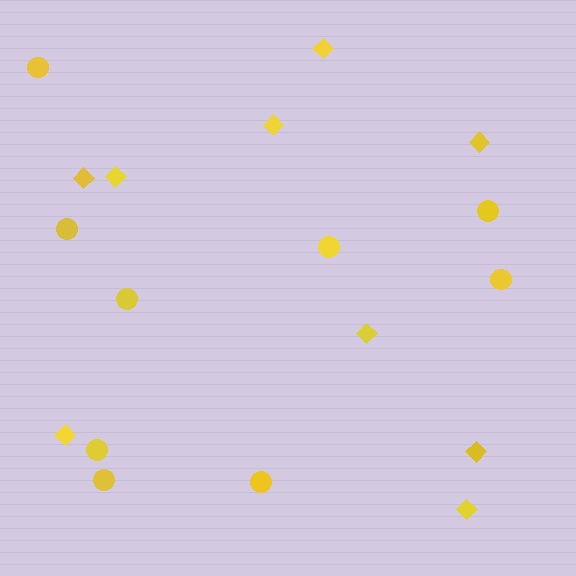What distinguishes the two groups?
There are 2 groups: one group of circles (9) and one group of diamonds (9).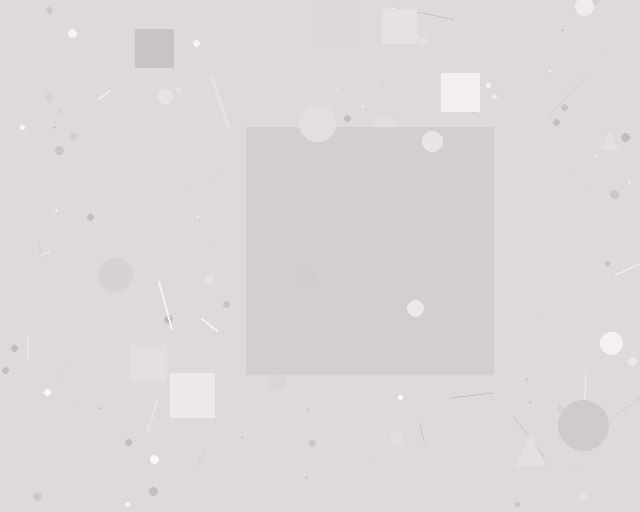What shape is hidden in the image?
A square is hidden in the image.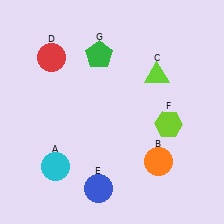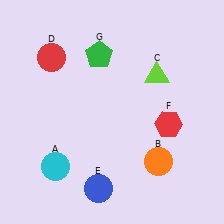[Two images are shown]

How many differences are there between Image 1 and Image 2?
There is 1 difference between the two images.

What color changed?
The hexagon (F) changed from lime in Image 1 to red in Image 2.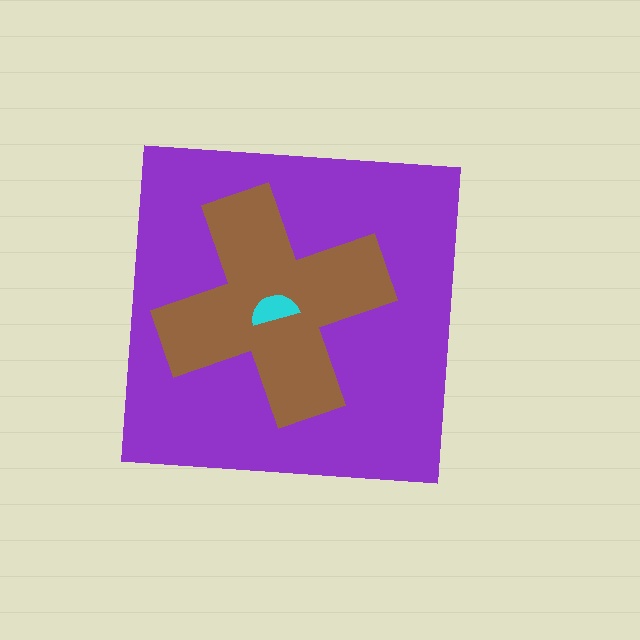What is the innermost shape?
The cyan semicircle.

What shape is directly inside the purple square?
The brown cross.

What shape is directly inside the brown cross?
The cyan semicircle.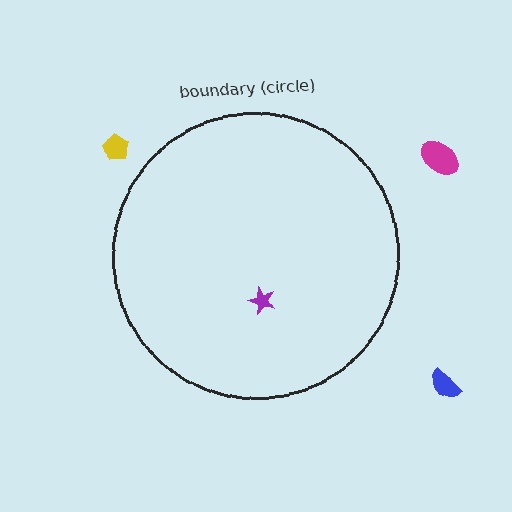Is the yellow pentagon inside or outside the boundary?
Outside.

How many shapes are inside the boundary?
1 inside, 3 outside.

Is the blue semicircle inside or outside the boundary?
Outside.